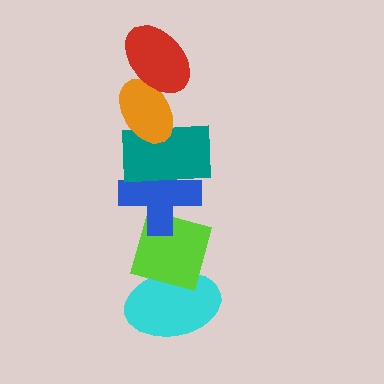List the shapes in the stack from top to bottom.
From top to bottom: the red ellipse, the orange ellipse, the teal rectangle, the blue cross, the lime diamond, the cyan ellipse.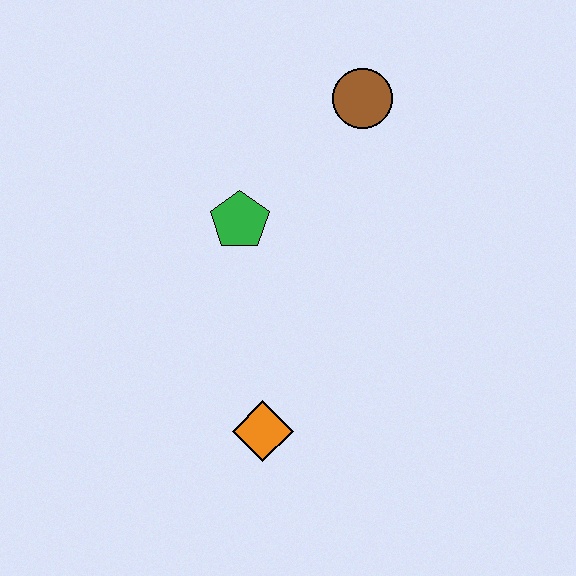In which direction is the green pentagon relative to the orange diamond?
The green pentagon is above the orange diamond.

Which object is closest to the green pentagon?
The brown circle is closest to the green pentagon.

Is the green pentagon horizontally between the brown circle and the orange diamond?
No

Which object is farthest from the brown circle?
The orange diamond is farthest from the brown circle.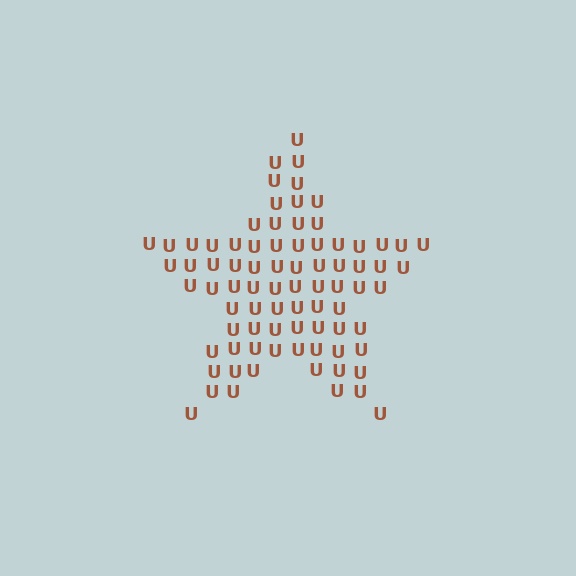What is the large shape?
The large shape is a star.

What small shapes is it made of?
It is made of small letter U's.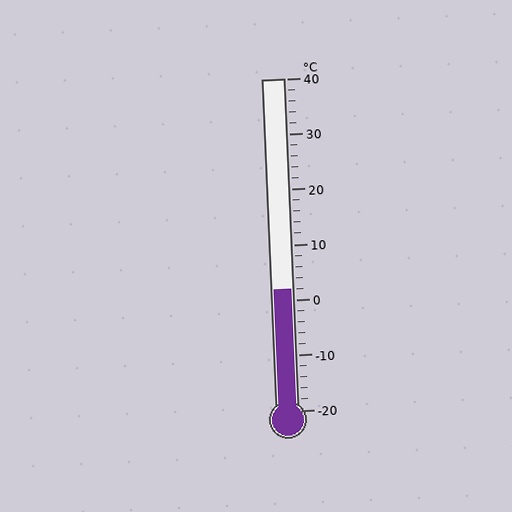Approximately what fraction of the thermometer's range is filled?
The thermometer is filled to approximately 35% of its range.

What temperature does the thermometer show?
The thermometer shows approximately 2°C.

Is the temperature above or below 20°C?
The temperature is below 20°C.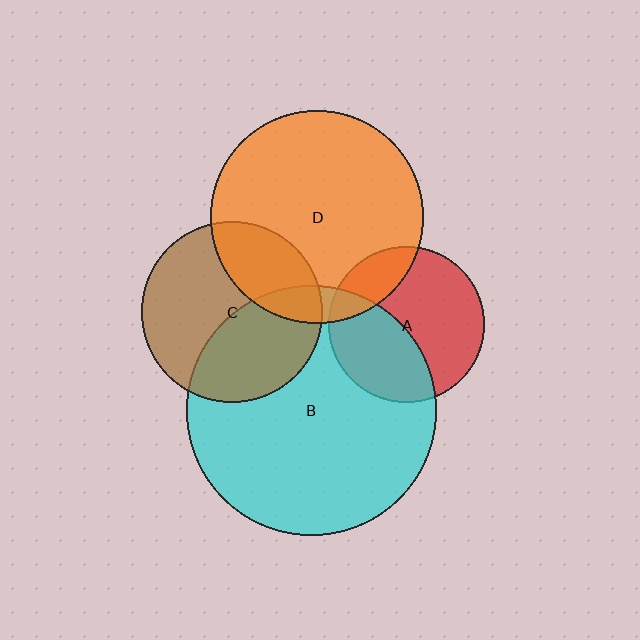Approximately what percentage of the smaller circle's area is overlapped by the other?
Approximately 40%.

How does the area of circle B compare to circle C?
Approximately 1.9 times.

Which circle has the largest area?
Circle B (cyan).